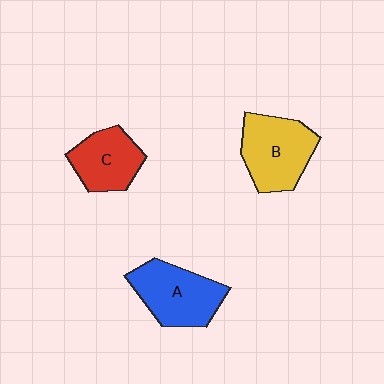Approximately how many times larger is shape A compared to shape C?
Approximately 1.3 times.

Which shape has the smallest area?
Shape C (red).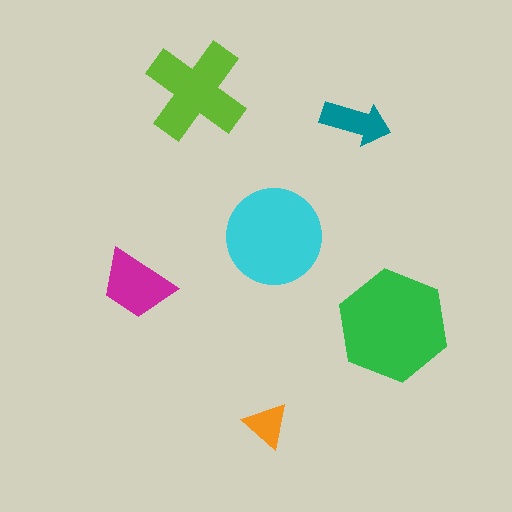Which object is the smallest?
The orange triangle.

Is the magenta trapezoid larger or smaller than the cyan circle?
Smaller.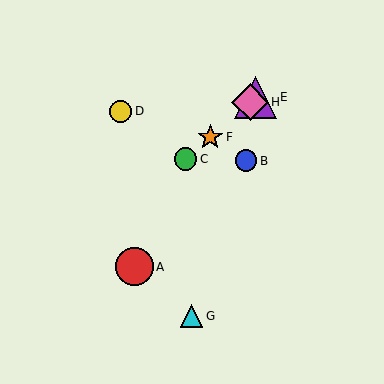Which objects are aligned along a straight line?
Objects C, E, F, H are aligned along a straight line.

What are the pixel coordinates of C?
Object C is at (185, 159).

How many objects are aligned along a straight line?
4 objects (C, E, F, H) are aligned along a straight line.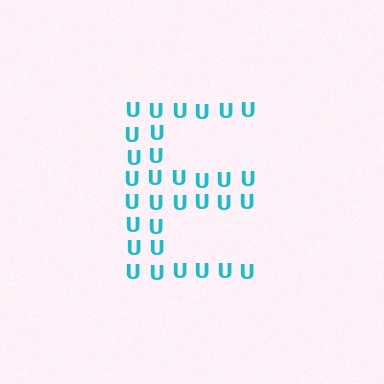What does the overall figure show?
The overall figure shows the letter E.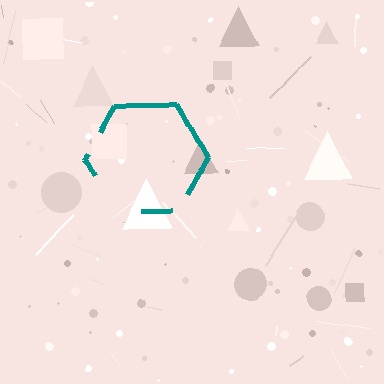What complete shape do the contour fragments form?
The contour fragments form a hexagon.